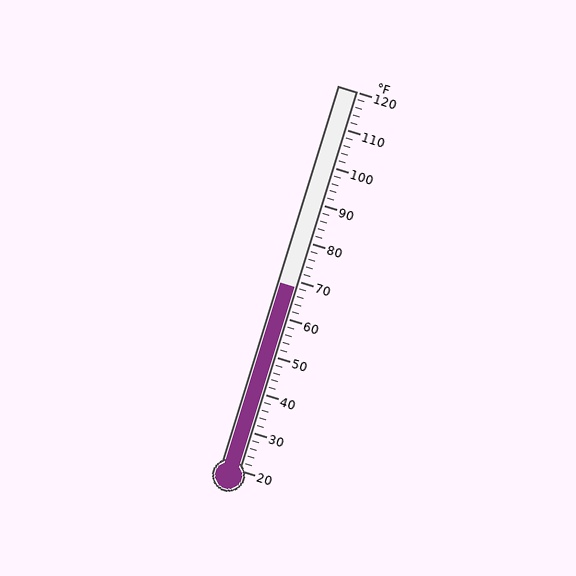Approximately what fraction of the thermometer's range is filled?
The thermometer is filled to approximately 50% of its range.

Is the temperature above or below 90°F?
The temperature is below 90°F.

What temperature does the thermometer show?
The thermometer shows approximately 68°F.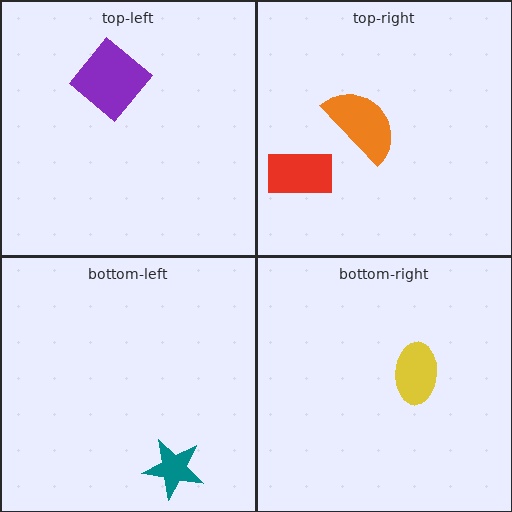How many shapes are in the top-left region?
1.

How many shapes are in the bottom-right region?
1.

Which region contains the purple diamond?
The top-left region.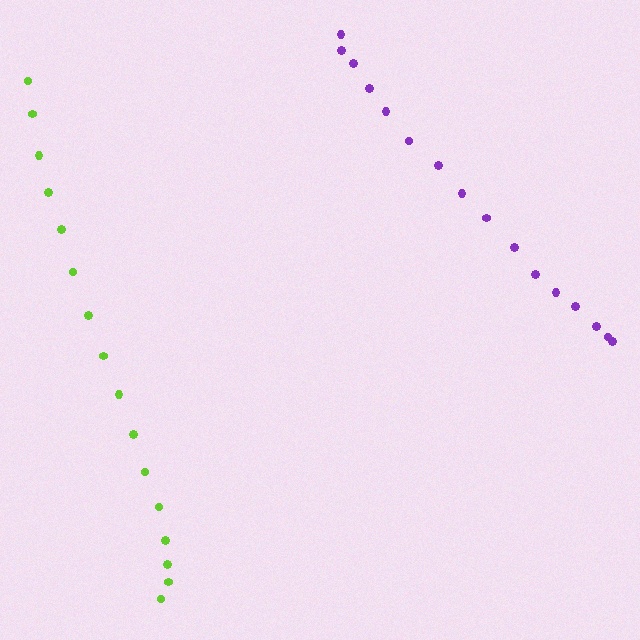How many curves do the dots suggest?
There are 2 distinct paths.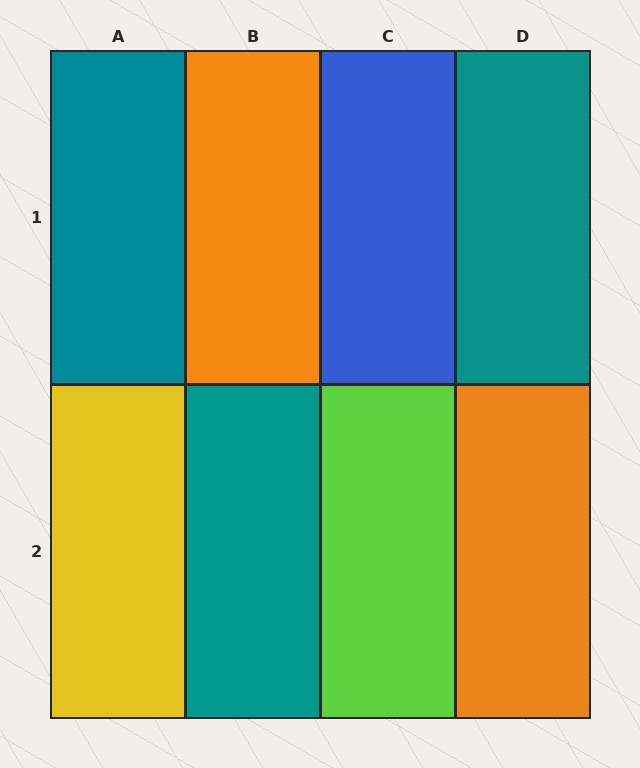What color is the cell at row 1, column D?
Teal.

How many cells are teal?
3 cells are teal.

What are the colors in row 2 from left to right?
Yellow, teal, lime, orange.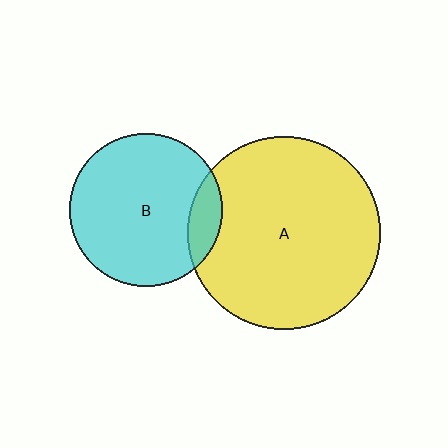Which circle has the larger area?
Circle A (yellow).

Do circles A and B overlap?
Yes.